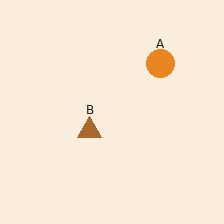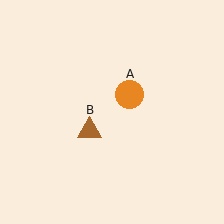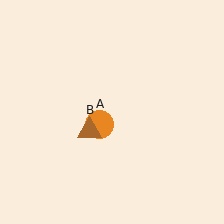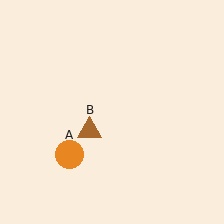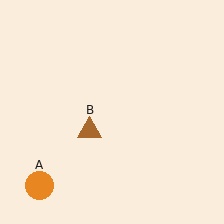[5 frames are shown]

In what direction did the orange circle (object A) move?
The orange circle (object A) moved down and to the left.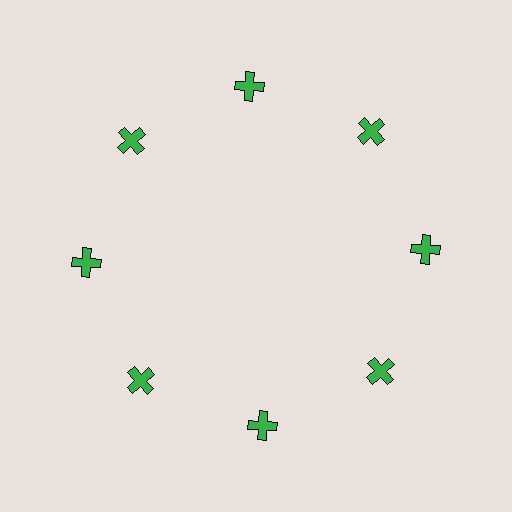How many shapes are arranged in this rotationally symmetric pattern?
There are 8 shapes, arranged in 8 groups of 1.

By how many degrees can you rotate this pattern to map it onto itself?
The pattern maps onto itself every 45 degrees of rotation.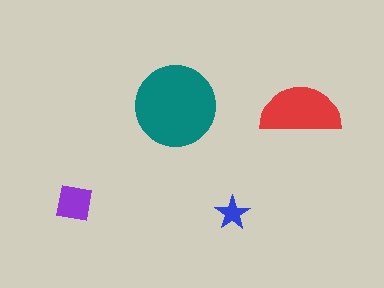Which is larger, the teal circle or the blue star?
The teal circle.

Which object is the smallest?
The blue star.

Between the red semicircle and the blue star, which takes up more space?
The red semicircle.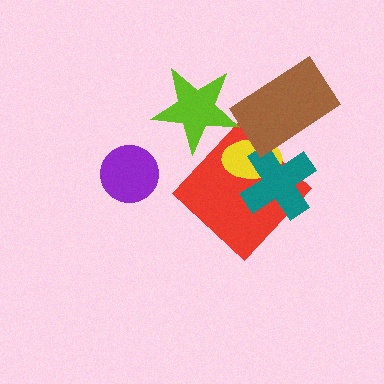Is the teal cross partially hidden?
Yes, it is partially covered by another shape.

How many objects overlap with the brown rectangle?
2 objects overlap with the brown rectangle.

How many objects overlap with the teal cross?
3 objects overlap with the teal cross.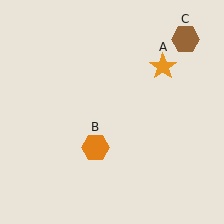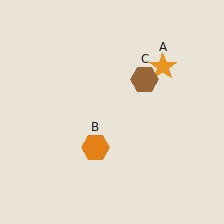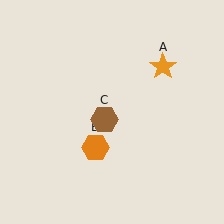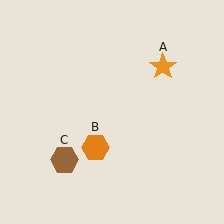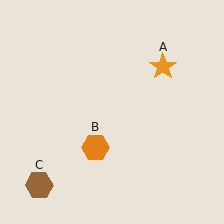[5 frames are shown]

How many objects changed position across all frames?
1 object changed position: brown hexagon (object C).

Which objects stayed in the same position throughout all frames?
Orange star (object A) and orange hexagon (object B) remained stationary.